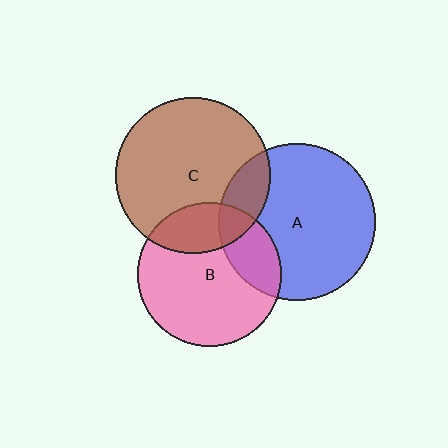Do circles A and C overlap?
Yes.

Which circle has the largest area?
Circle A (blue).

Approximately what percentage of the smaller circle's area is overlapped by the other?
Approximately 15%.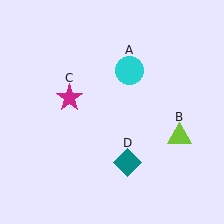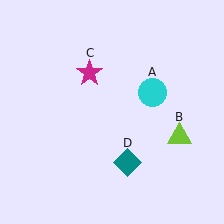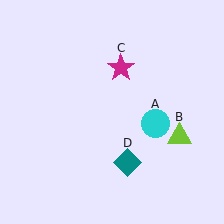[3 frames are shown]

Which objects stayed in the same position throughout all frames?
Lime triangle (object B) and teal diamond (object D) remained stationary.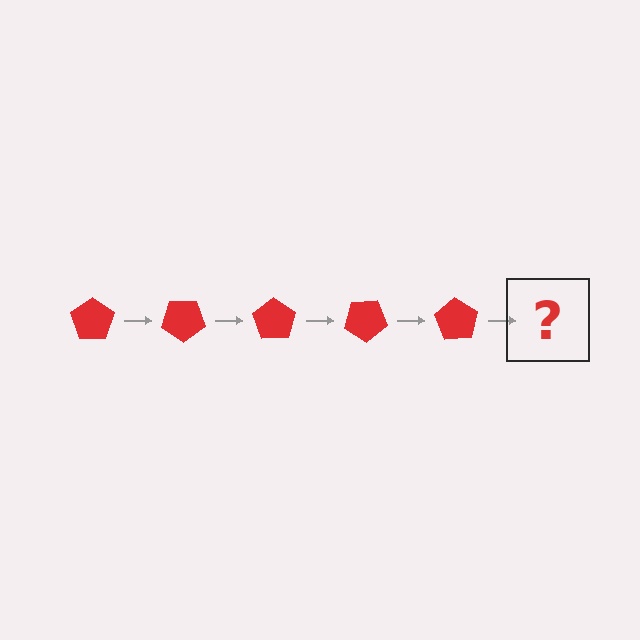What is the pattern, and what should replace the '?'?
The pattern is that the pentagon rotates 35 degrees each step. The '?' should be a red pentagon rotated 175 degrees.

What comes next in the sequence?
The next element should be a red pentagon rotated 175 degrees.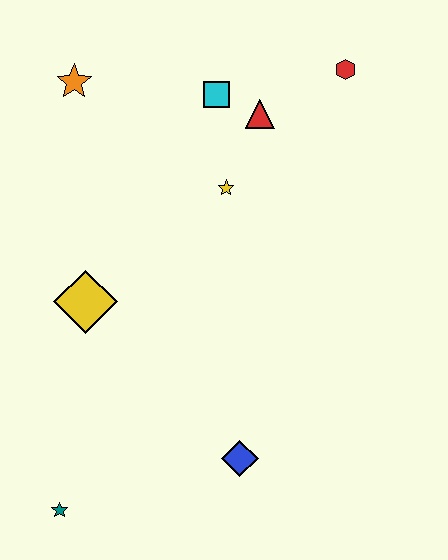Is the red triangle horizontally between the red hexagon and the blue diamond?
Yes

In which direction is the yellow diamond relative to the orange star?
The yellow diamond is below the orange star.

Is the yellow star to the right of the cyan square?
Yes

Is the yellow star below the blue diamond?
No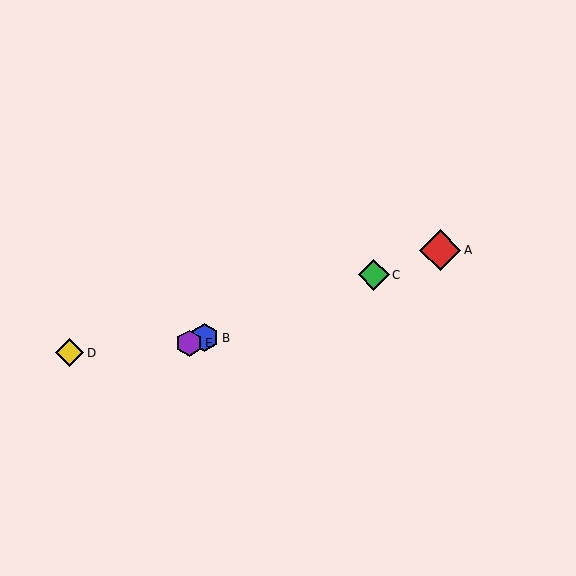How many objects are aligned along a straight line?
4 objects (A, B, C, E) are aligned along a straight line.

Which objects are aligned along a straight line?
Objects A, B, C, E are aligned along a straight line.